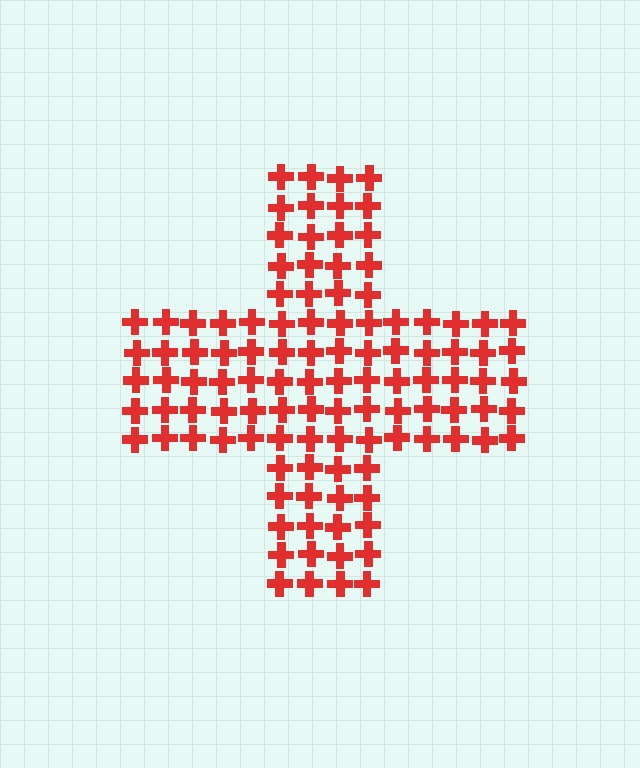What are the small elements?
The small elements are crosses.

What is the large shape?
The large shape is a cross.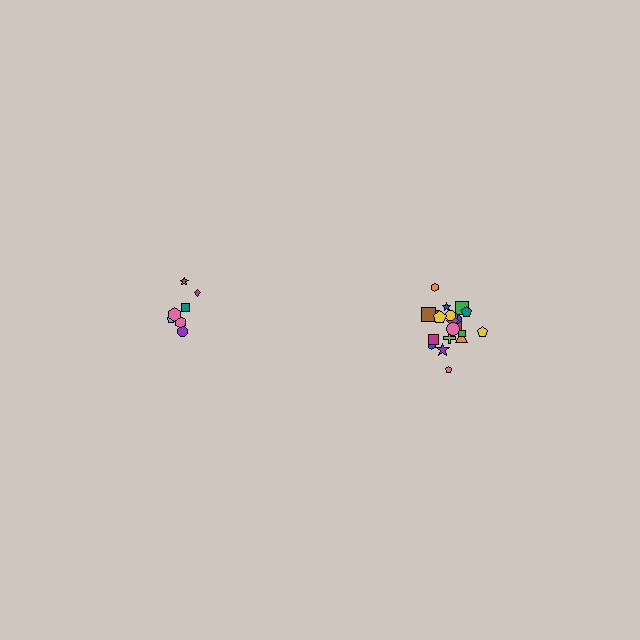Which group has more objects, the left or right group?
The right group.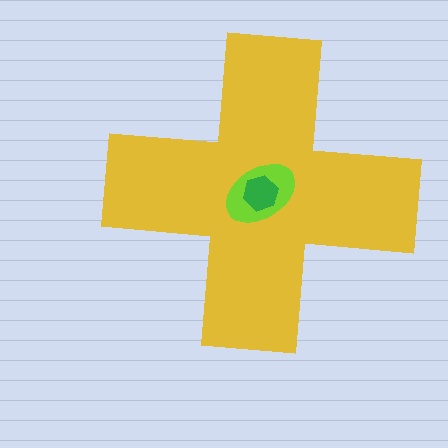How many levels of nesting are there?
3.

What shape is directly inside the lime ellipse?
The green hexagon.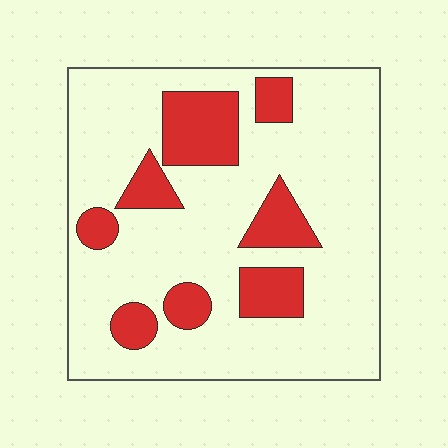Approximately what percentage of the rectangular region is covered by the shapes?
Approximately 20%.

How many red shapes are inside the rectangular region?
8.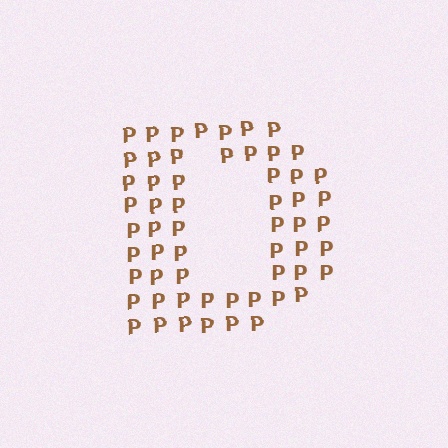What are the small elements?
The small elements are letter P's.